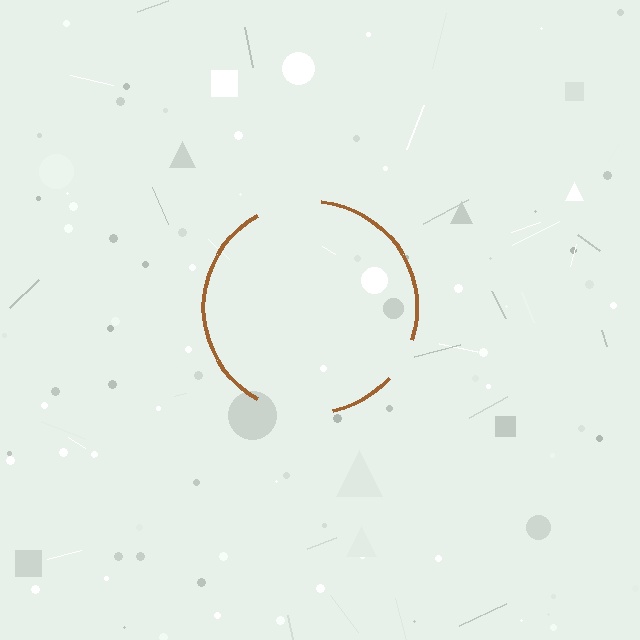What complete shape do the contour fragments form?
The contour fragments form a circle.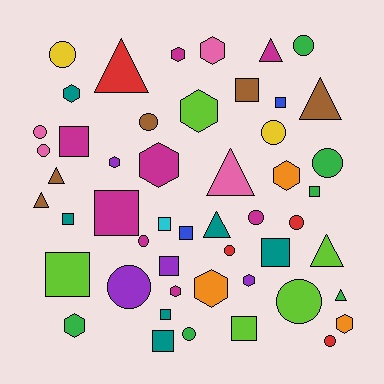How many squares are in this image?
There are 14 squares.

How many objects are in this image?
There are 50 objects.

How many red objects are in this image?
There are 4 red objects.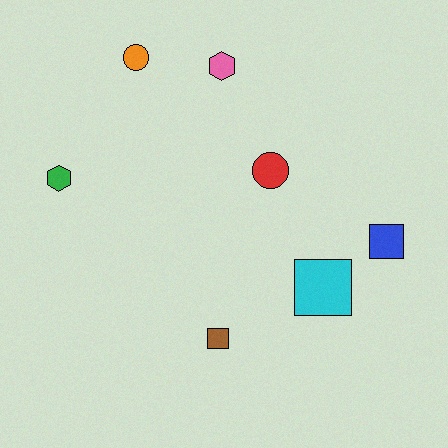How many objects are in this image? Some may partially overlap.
There are 7 objects.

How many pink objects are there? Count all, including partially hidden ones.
There is 1 pink object.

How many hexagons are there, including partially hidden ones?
There are 2 hexagons.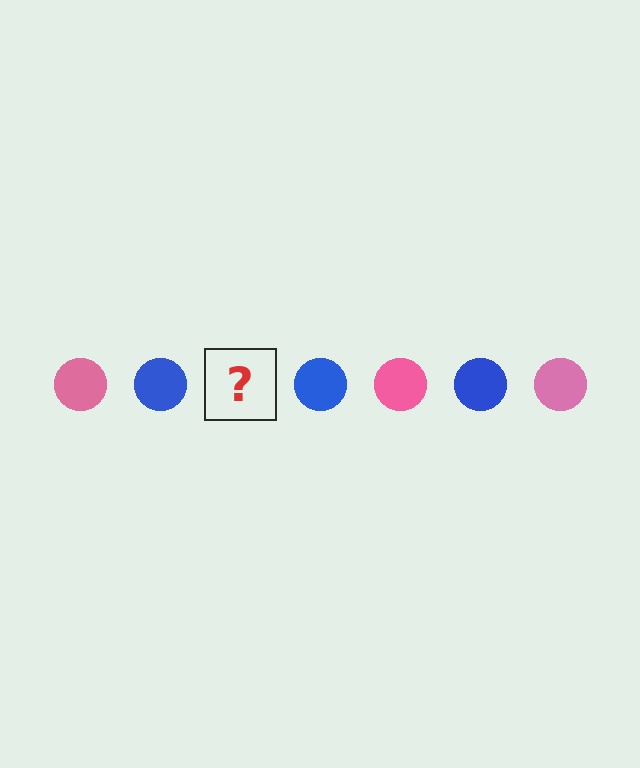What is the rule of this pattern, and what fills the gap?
The rule is that the pattern cycles through pink, blue circles. The gap should be filled with a pink circle.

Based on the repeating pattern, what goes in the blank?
The blank should be a pink circle.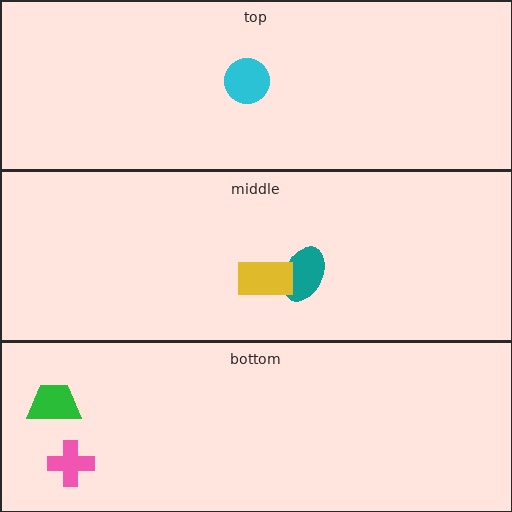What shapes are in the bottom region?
The green trapezoid, the pink cross.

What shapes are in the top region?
The cyan circle.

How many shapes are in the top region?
1.